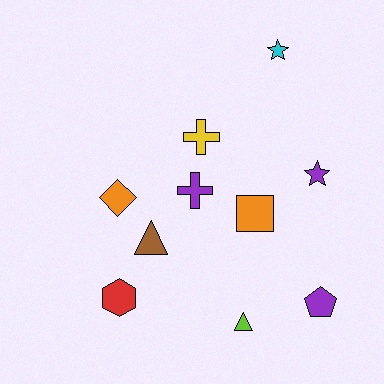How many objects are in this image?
There are 10 objects.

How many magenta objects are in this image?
There are no magenta objects.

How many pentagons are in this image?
There is 1 pentagon.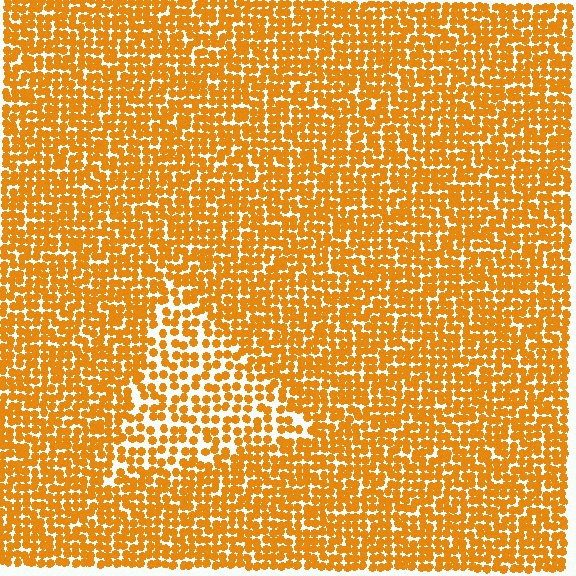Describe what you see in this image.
The image contains small orange elements arranged at two different densities. A triangle-shaped region is visible where the elements are less densely packed than the surrounding area.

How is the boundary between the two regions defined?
The boundary is defined by a change in element density (approximately 1.7x ratio). All elements are the same color, size, and shape.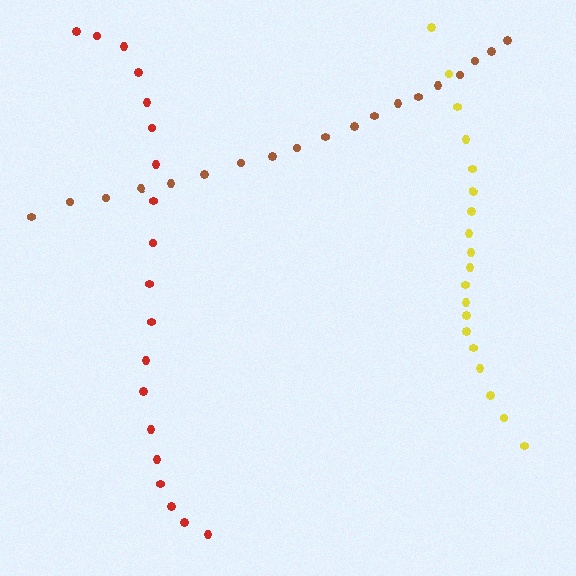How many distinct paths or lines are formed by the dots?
There are 3 distinct paths.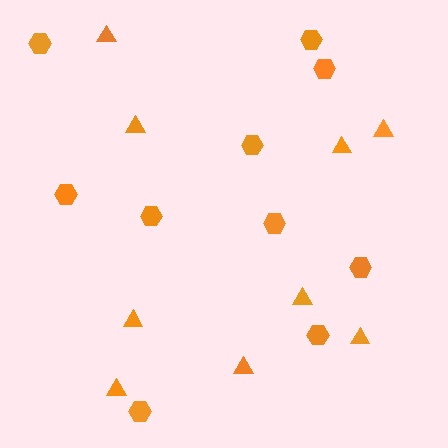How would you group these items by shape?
There are 2 groups: one group of hexagons (10) and one group of triangles (9).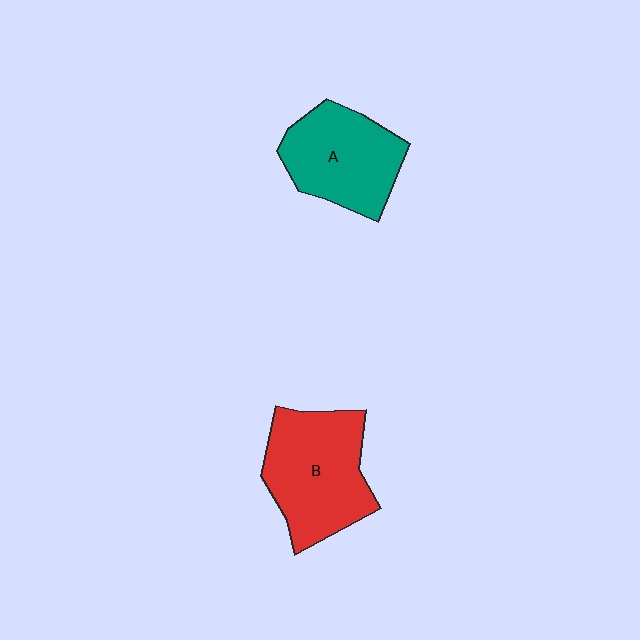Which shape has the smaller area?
Shape A (teal).